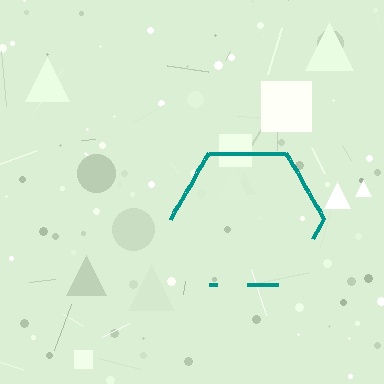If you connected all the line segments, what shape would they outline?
They would outline a hexagon.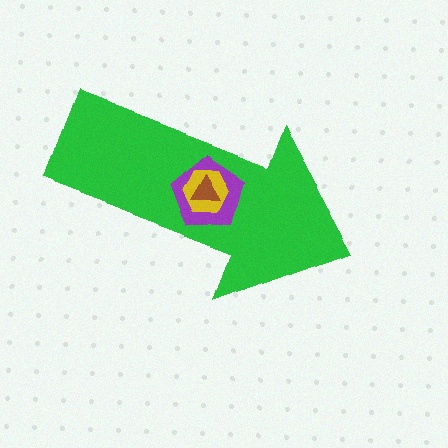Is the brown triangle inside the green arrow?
Yes.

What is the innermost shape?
The brown triangle.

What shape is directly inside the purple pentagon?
The yellow hexagon.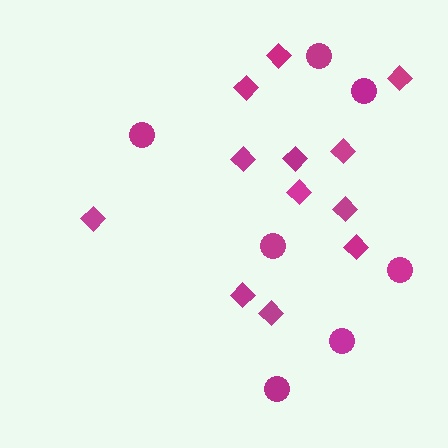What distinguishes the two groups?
There are 2 groups: one group of circles (7) and one group of diamonds (12).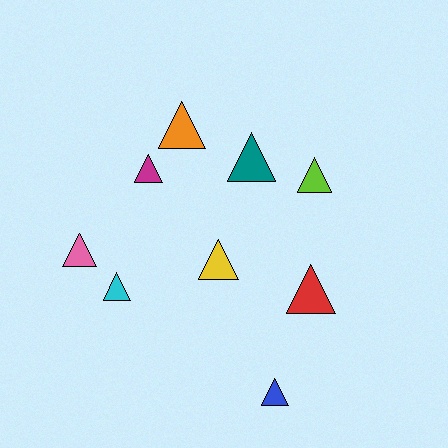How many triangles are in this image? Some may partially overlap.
There are 9 triangles.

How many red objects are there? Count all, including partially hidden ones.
There is 1 red object.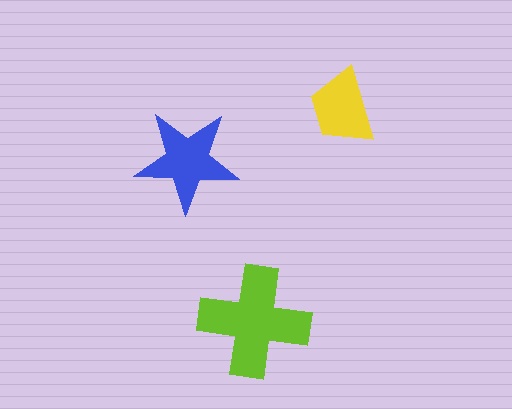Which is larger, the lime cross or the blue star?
The lime cross.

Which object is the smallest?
The yellow trapezoid.